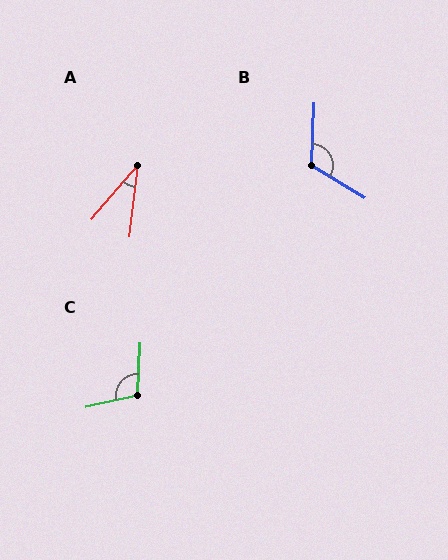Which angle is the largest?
B, at approximately 119 degrees.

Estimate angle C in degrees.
Approximately 105 degrees.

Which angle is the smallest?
A, at approximately 33 degrees.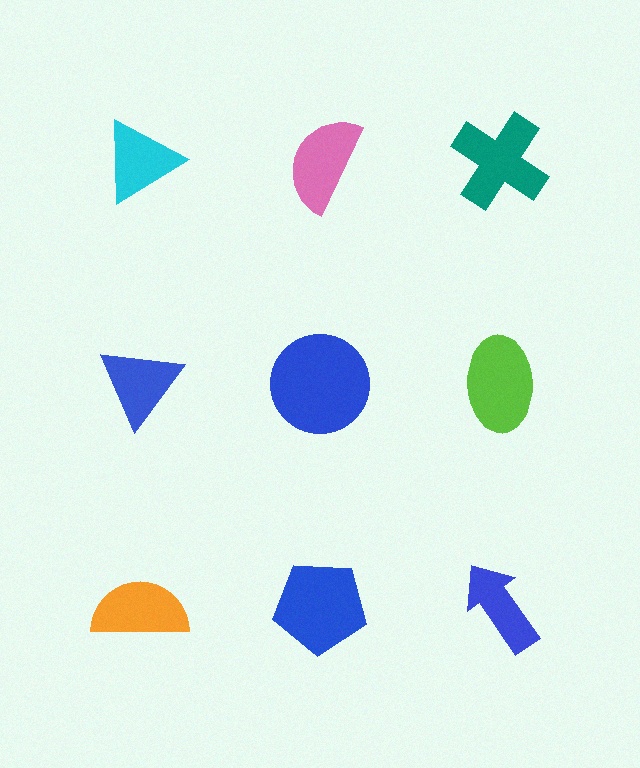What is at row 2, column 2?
A blue circle.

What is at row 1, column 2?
A pink semicircle.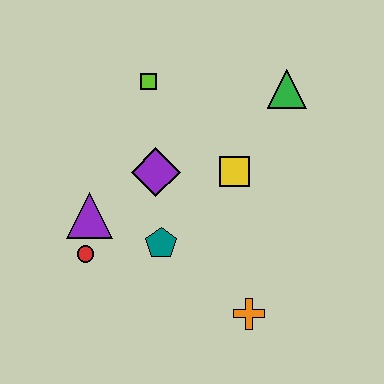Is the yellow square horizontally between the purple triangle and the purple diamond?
No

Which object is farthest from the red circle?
The green triangle is farthest from the red circle.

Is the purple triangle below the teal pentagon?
No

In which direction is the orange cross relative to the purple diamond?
The orange cross is below the purple diamond.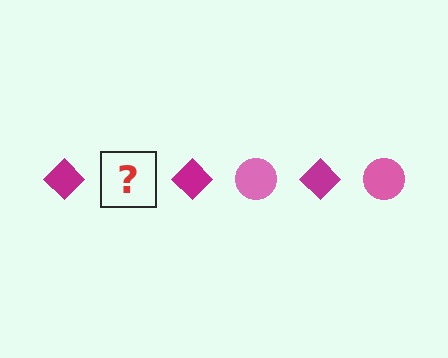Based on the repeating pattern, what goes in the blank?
The blank should be a pink circle.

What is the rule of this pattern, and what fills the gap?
The rule is that the pattern alternates between magenta diamond and pink circle. The gap should be filled with a pink circle.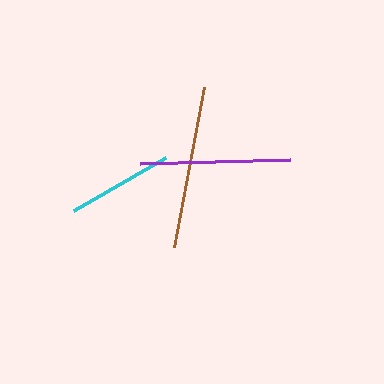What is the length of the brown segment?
The brown segment is approximately 162 pixels long.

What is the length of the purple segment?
The purple segment is approximately 150 pixels long.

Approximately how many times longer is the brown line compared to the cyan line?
The brown line is approximately 1.5 times the length of the cyan line.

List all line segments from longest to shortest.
From longest to shortest: brown, purple, cyan.